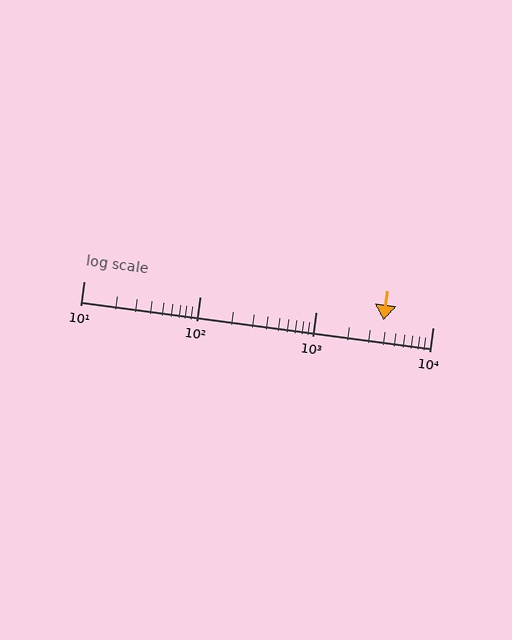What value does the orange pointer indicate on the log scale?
The pointer indicates approximately 3800.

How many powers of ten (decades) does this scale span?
The scale spans 3 decades, from 10 to 10000.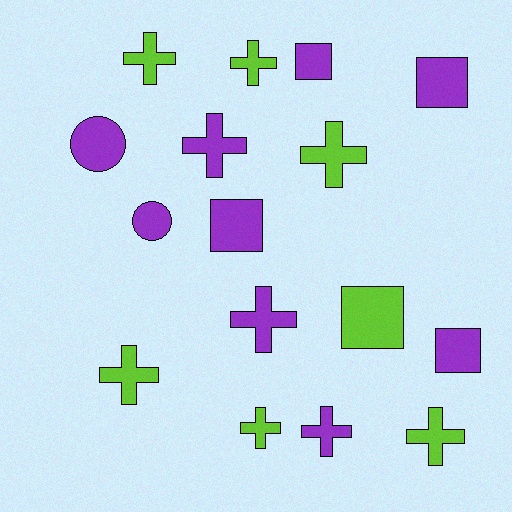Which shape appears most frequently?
Cross, with 9 objects.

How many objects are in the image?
There are 16 objects.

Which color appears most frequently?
Purple, with 9 objects.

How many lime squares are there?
There is 1 lime square.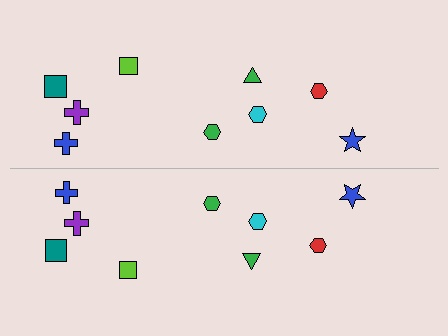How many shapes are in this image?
There are 18 shapes in this image.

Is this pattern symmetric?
Yes, this pattern has bilateral (reflection) symmetry.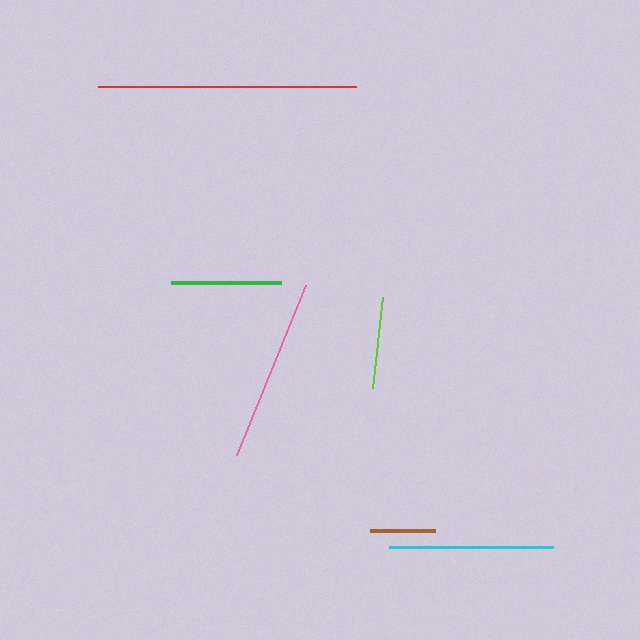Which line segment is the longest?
The red line is the longest at approximately 258 pixels.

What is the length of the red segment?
The red segment is approximately 258 pixels long.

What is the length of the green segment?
The green segment is approximately 110 pixels long.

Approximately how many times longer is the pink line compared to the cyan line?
The pink line is approximately 1.1 times the length of the cyan line.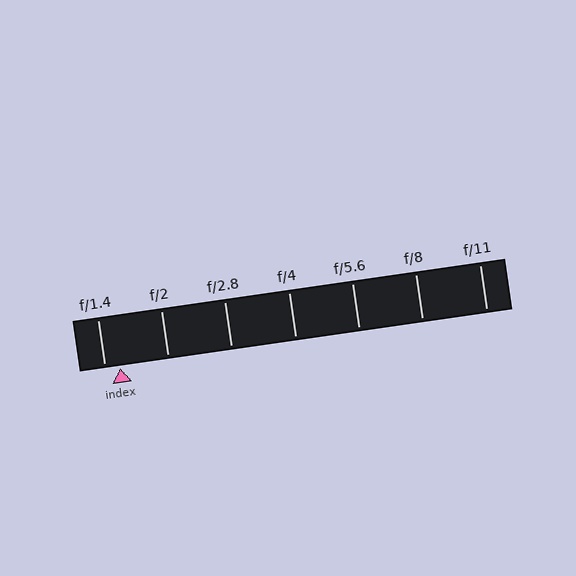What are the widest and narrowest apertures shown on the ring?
The widest aperture shown is f/1.4 and the narrowest is f/11.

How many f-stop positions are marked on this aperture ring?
There are 7 f-stop positions marked.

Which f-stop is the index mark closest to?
The index mark is closest to f/1.4.